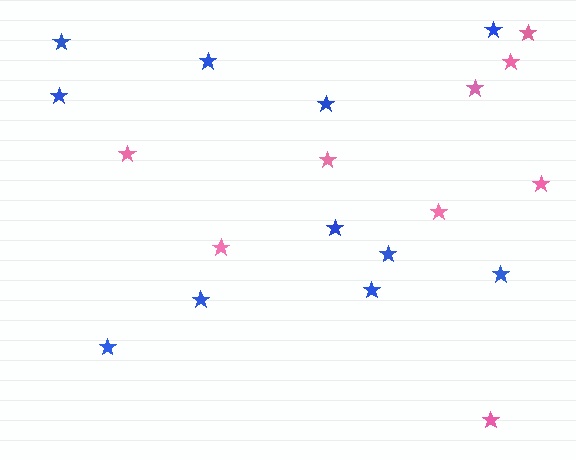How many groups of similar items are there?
There are 2 groups: one group of pink stars (9) and one group of blue stars (11).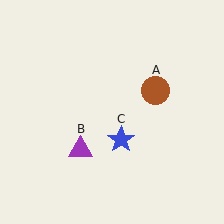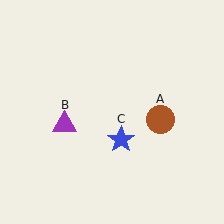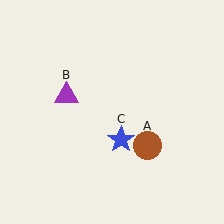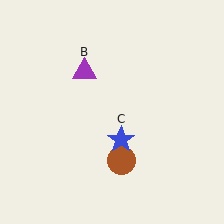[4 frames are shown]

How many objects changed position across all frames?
2 objects changed position: brown circle (object A), purple triangle (object B).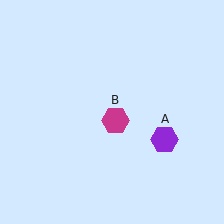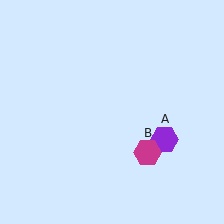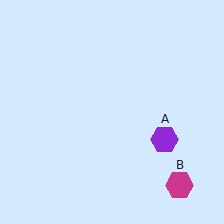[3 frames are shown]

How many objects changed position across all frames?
1 object changed position: magenta hexagon (object B).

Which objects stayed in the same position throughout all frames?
Purple hexagon (object A) remained stationary.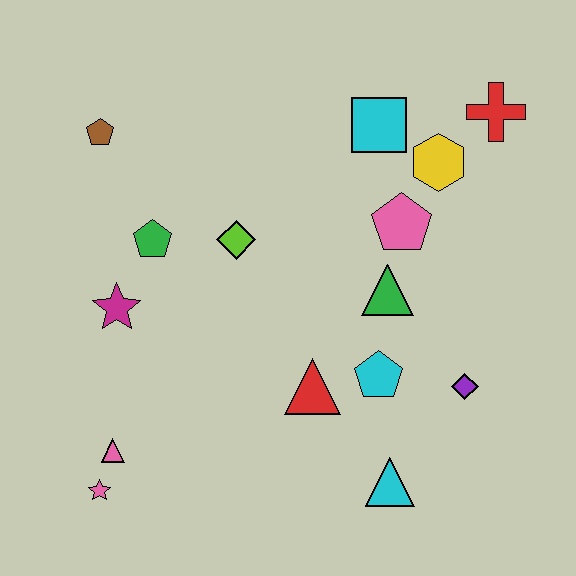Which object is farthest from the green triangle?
The pink star is farthest from the green triangle.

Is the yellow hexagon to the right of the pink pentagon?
Yes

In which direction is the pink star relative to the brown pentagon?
The pink star is below the brown pentagon.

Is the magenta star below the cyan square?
Yes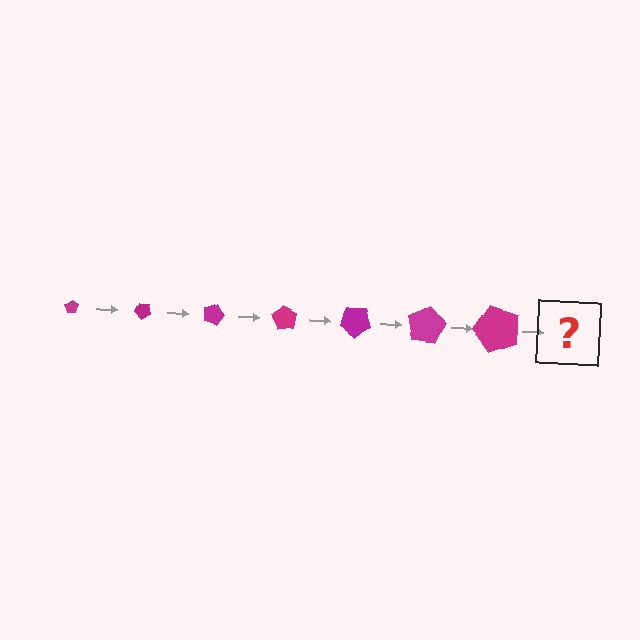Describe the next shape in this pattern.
It should be a pentagon, larger than the previous one and rotated 315 degrees from the start.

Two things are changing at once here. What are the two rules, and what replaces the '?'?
The two rules are that the pentagon grows larger each step and it rotates 45 degrees each step. The '?' should be a pentagon, larger than the previous one and rotated 315 degrees from the start.